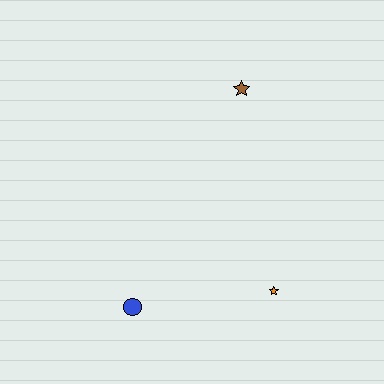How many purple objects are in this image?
There are no purple objects.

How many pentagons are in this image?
There are no pentagons.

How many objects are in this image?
There are 3 objects.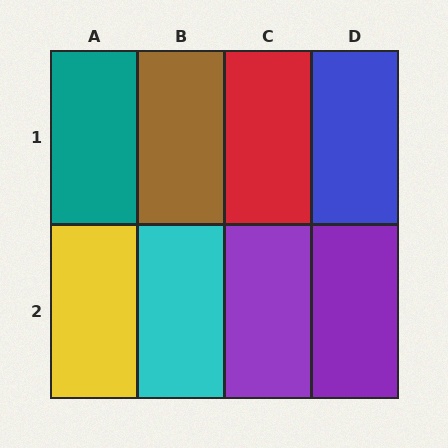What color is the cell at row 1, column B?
Brown.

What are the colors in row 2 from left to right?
Yellow, cyan, purple, purple.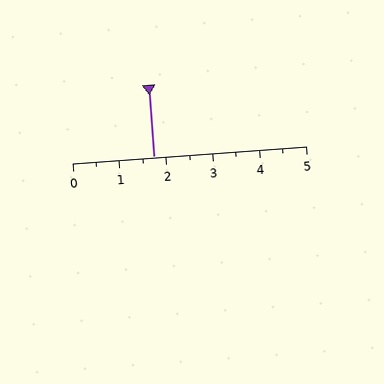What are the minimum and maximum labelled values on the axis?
The axis runs from 0 to 5.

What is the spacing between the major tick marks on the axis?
The major ticks are spaced 1 apart.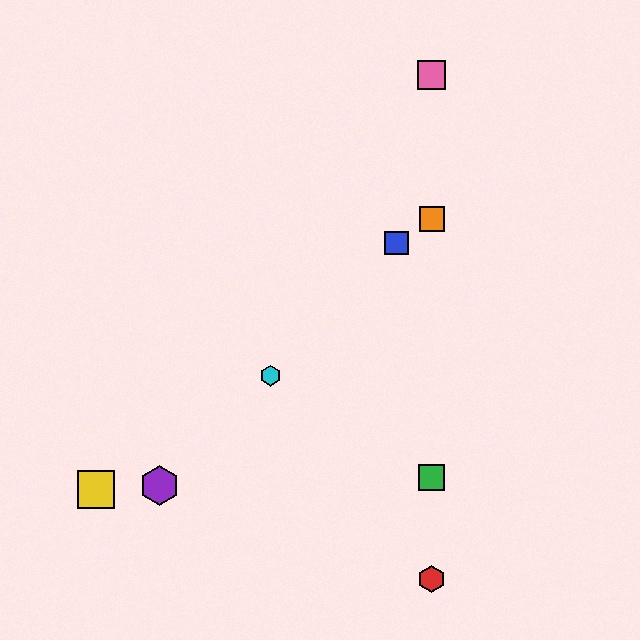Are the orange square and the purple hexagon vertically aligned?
No, the orange square is at x≈432 and the purple hexagon is at x≈159.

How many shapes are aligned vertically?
4 shapes (the red hexagon, the green square, the orange square, the pink square) are aligned vertically.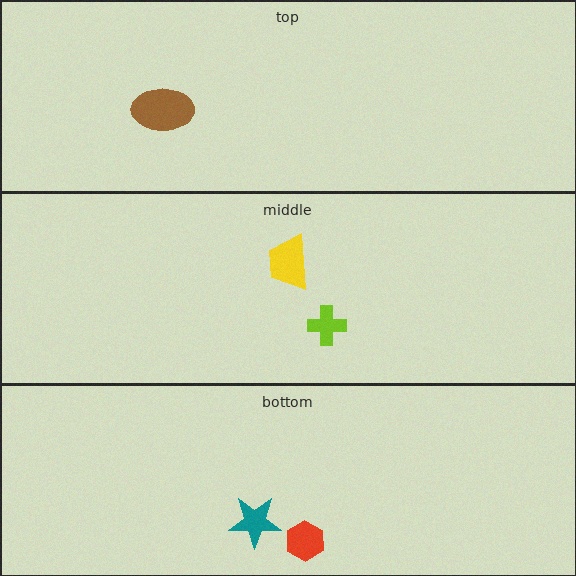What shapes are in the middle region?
The lime cross, the yellow trapezoid.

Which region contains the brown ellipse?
The top region.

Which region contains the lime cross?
The middle region.